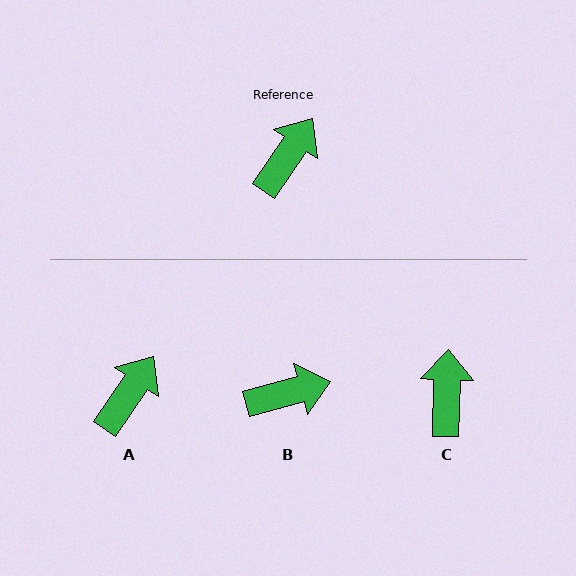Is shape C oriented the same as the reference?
No, it is off by about 32 degrees.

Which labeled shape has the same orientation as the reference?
A.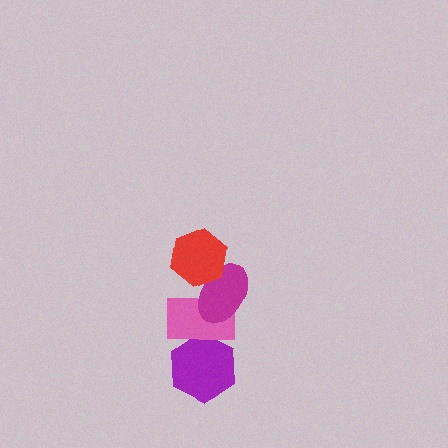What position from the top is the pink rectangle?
The pink rectangle is 3rd from the top.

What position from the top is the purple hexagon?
The purple hexagon is 4th from the top.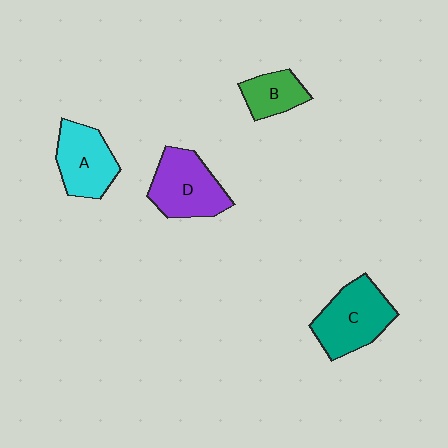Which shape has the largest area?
Shape C (teal).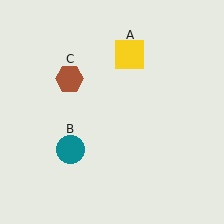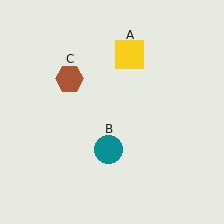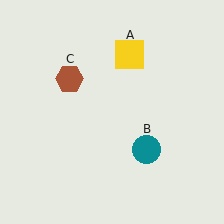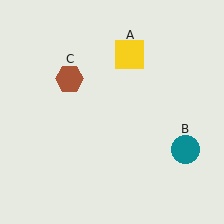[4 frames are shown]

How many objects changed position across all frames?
1 object changed position: teal circle (object B).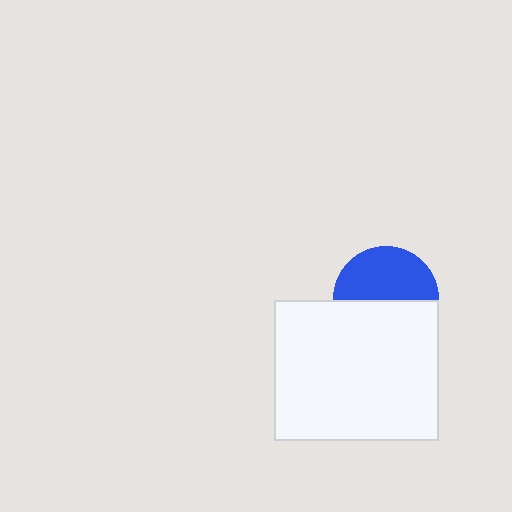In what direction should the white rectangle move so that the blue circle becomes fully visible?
The white rectangle should move down. That is the shortest direction to clear the overlap and leave the blue circle fully visible.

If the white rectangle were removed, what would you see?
You would see the complete blue circle.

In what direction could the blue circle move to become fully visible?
The blue circle could move up. That would shift it out from behind the white rectangle entirely.